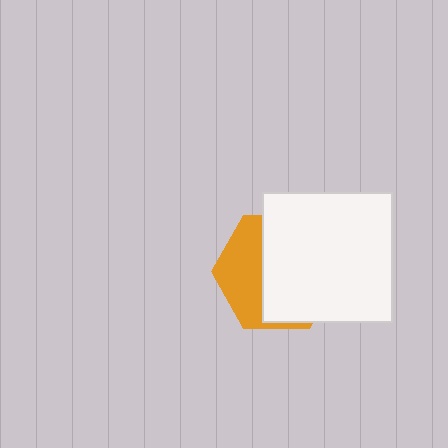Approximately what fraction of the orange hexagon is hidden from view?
Roughly 63% of the orange hexagon is hidden behind the white square.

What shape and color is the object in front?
The object in front is a white square.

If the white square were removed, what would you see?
You would see the complete orange hexagon.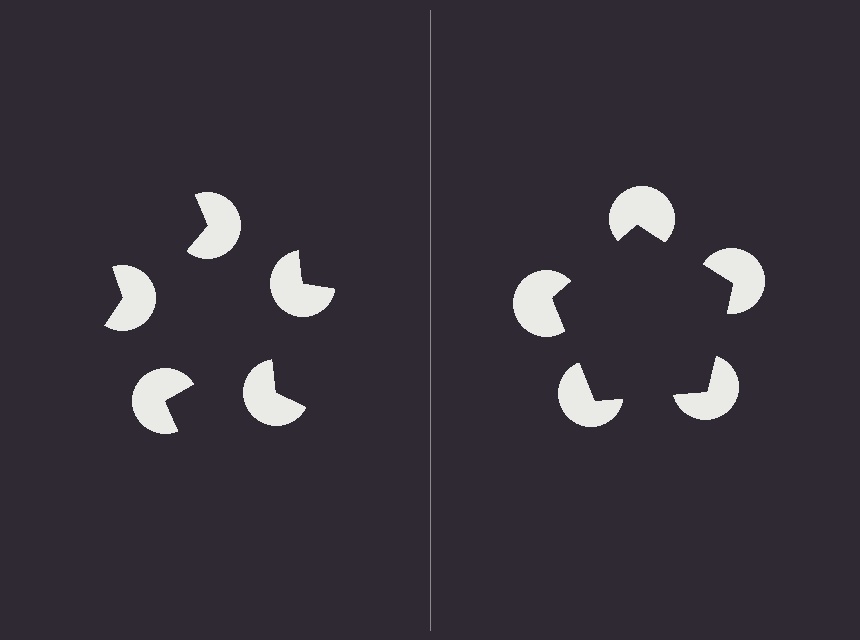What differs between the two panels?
The pac-man discs are positioned identically on both sides; only the wedge orientations differ. On the right they align to a pentagon; on the left they are misaligned.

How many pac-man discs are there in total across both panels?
10 — 5 on each side.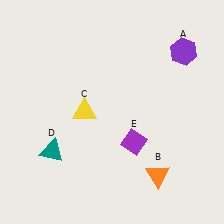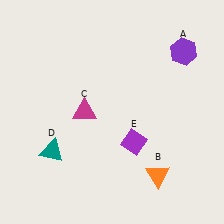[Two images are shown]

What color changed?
The triangle (C) changed from yellow in Image 1 to magenta in Image 2.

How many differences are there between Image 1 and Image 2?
There is 1 difference between the two images.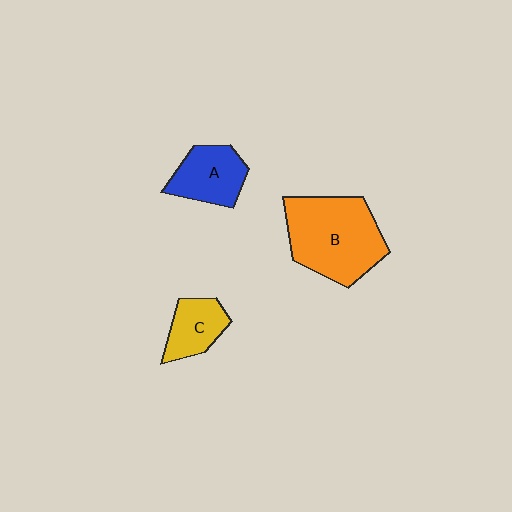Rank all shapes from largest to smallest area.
From largest to smallest: B (orange), A (blue), C (yellow).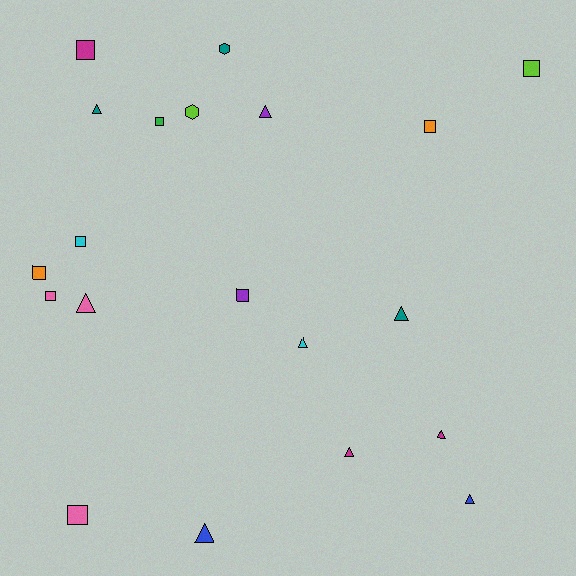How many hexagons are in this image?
There are 2 hexagons.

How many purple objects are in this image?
There are 2 purple objects.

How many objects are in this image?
There are 20 objects.